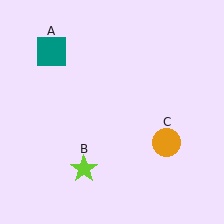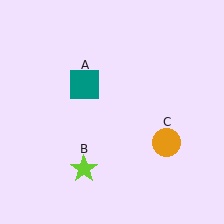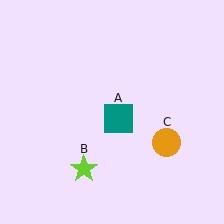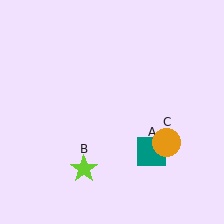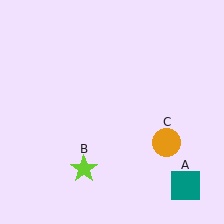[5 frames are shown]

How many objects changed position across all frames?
1 object changed position: teal square (object A).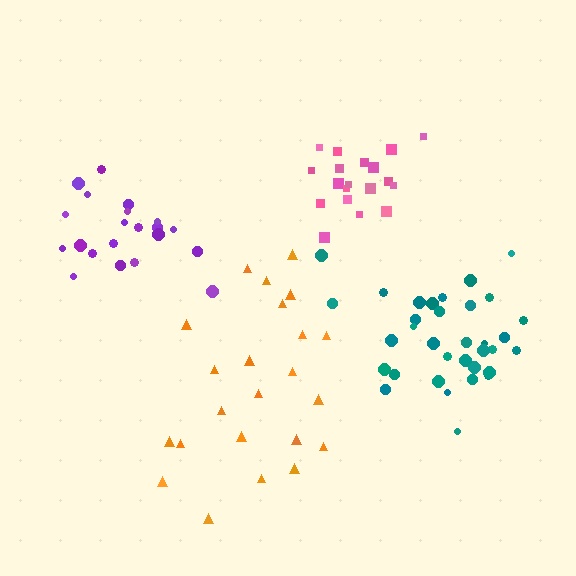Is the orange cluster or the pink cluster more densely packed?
Pink.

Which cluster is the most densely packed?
Pink.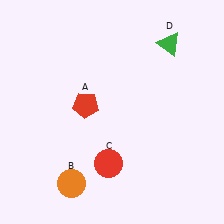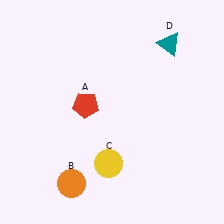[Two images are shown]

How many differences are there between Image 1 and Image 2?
There are 2 differences between the two images.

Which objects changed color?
C changed from red to yellow. D changed from green to teal.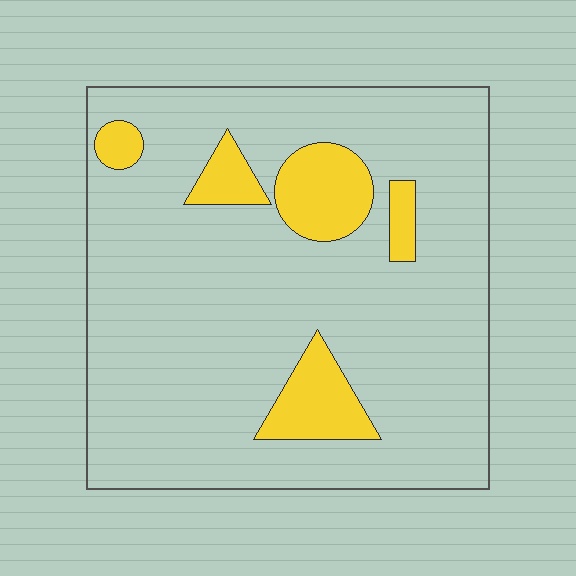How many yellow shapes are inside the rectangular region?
5.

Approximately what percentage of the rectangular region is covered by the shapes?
Approximately 15%.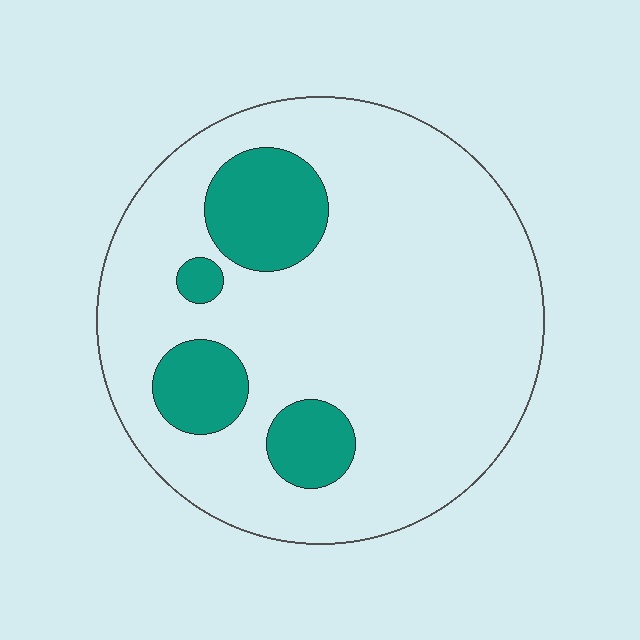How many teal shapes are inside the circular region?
4.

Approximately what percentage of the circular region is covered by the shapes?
Approximately 15%.